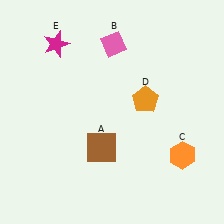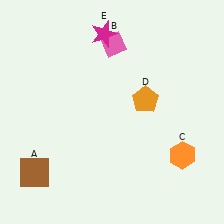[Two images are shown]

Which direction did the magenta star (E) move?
The magenta star (E) moved right.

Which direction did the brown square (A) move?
The brown square (A) moved left.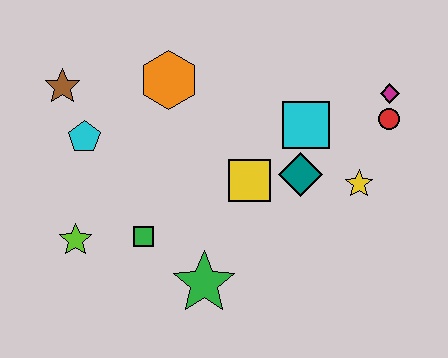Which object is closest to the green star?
The green square is closest to the green star.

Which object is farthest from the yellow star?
The brown star is farthest from the yellow star.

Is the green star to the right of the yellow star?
No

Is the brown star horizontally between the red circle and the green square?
No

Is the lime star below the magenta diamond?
Yes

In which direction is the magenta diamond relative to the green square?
The magenta diamond is to the right of the green square.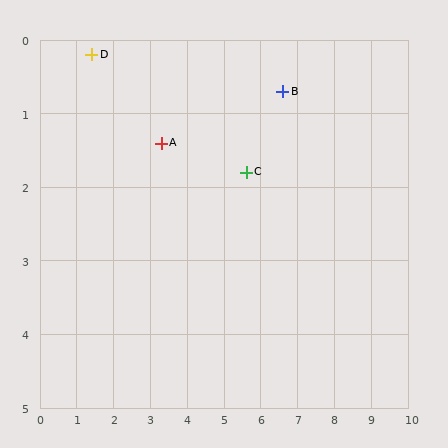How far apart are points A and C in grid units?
Points A and C are about 2.3 grid units apart.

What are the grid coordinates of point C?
Point C is at approximately (5.6, 1.8).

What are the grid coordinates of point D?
Point D is at approximately (1.4, 0.2).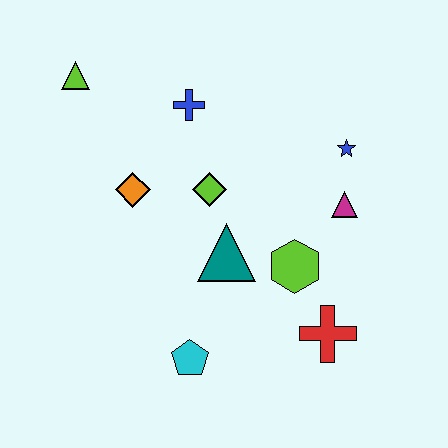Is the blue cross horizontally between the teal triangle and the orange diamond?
Yes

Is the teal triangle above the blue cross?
No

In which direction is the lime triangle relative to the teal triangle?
The lime triangle is above the teal triangle.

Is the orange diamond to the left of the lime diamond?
Yes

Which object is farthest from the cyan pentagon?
The lime triangle is farthest from the cyan pentagon.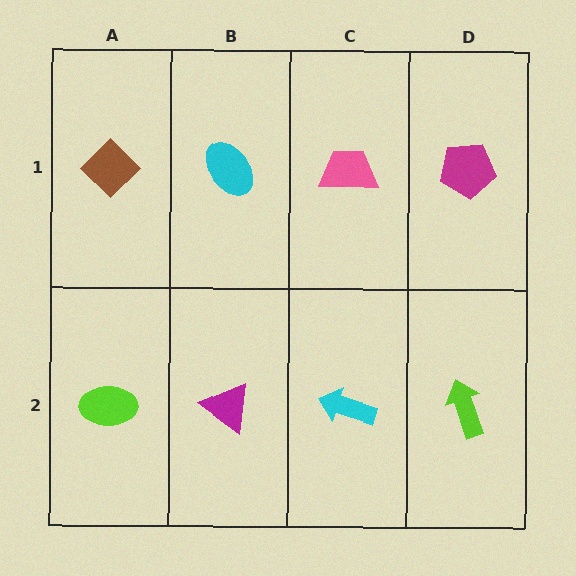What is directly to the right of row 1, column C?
A magenta pentagon.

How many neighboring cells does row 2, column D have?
2.